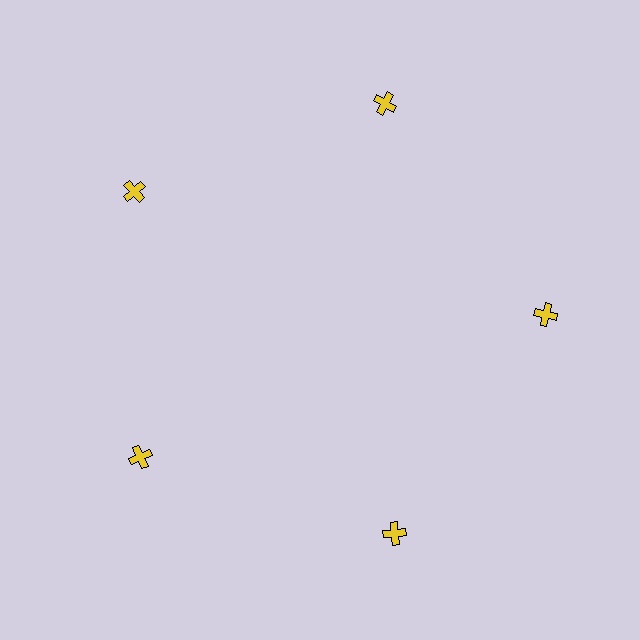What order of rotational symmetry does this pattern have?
This pattern has 5-fold rotational symmetry.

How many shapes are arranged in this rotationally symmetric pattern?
There are 5 shapes, arranged in 5 groups of 1.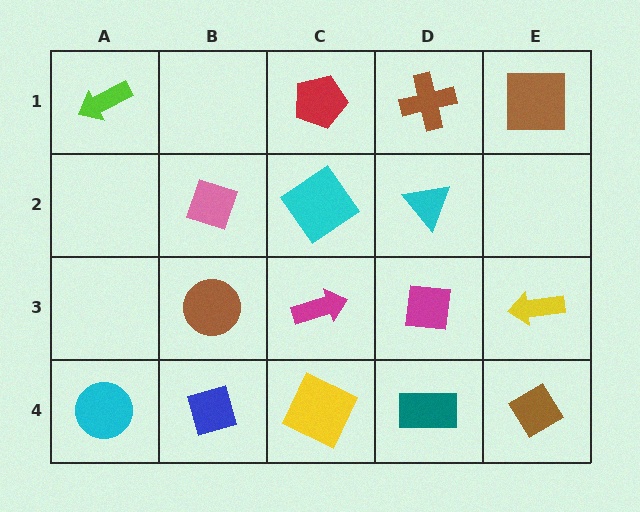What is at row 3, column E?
A yellow arrow.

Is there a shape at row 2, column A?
No, that cell is empty.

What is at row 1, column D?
A brown cross.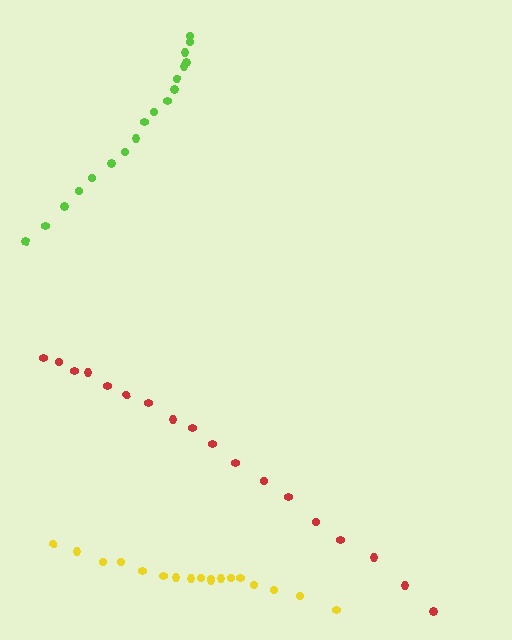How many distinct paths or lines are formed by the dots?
There are 3 distinct paths.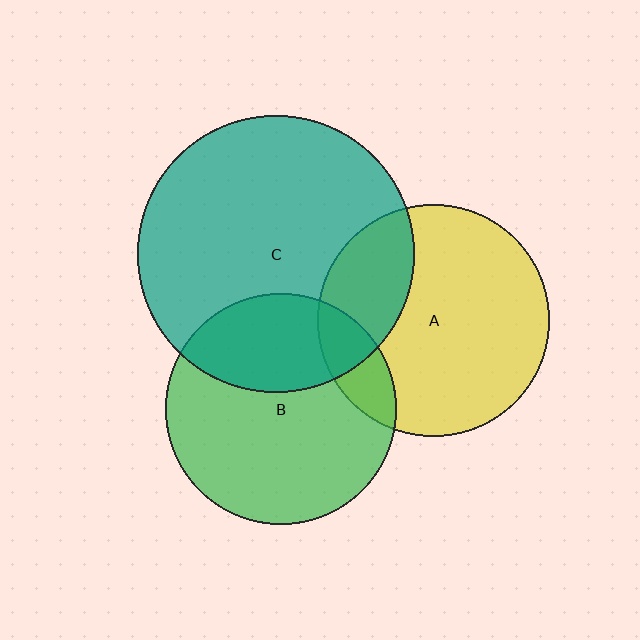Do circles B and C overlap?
Yes.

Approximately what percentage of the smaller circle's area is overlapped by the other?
Approximately 35%.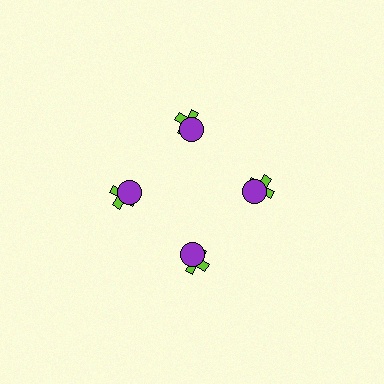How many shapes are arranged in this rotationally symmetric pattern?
There are 8 shapes, arranged in 4 groups of 2.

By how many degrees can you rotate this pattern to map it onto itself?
The pattern maps onto itself every 90 degrees of rotation.